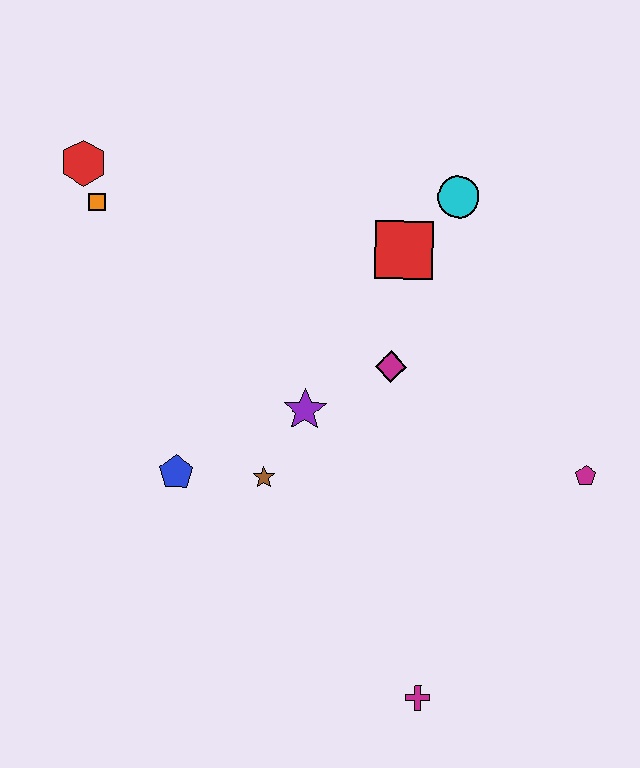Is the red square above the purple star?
Yes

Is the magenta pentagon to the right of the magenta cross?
Yes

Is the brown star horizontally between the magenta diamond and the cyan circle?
No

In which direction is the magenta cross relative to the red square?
The magenta cross is below the red square.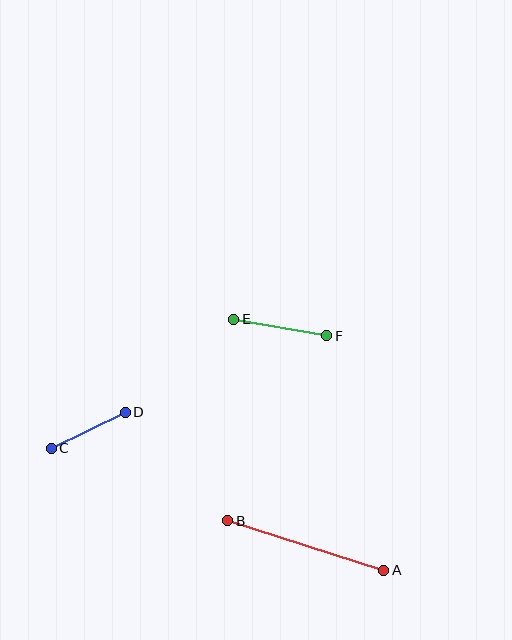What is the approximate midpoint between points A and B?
The midpoint is at approximately (306, 546) pixels.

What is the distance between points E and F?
The distance is approximately 94 pixels.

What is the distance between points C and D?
The distance is approximately 82 pixels.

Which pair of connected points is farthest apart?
Points A and B are farthest apart.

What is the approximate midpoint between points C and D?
The midpoint is at approximately (88, 430) pixels.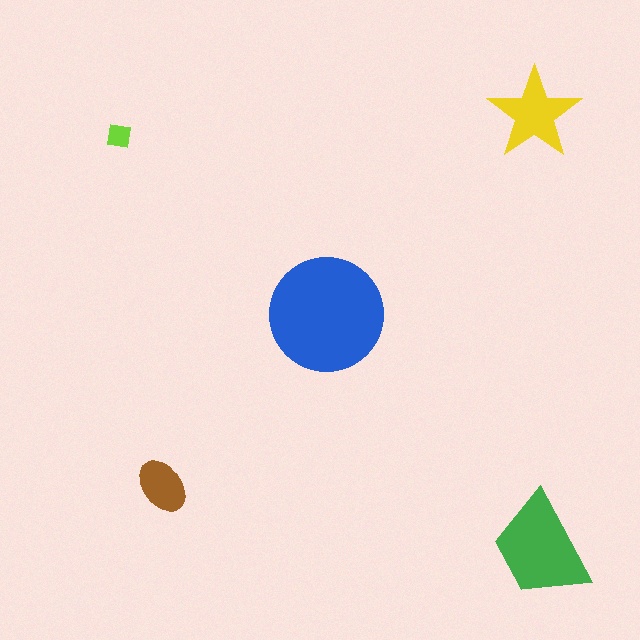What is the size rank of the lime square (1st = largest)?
5th.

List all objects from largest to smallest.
The blue circle, the green trapezoid, the yellow star, the brown ellipse, the lime square.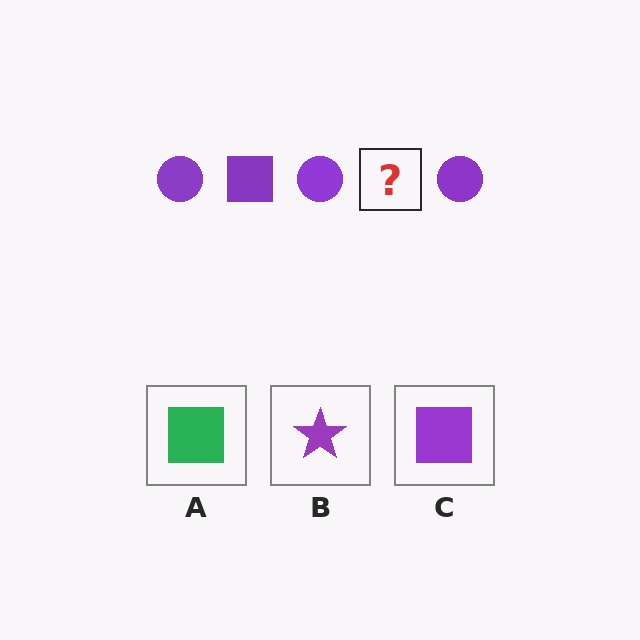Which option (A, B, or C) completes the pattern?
C.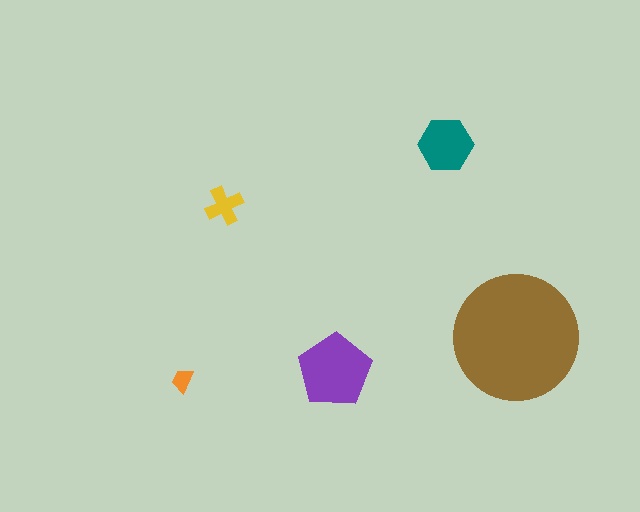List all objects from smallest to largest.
The orange trapezoid, the yellow cross, the teal hexagon, the purple pentagon, the brown circle.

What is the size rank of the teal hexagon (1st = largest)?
3rd.